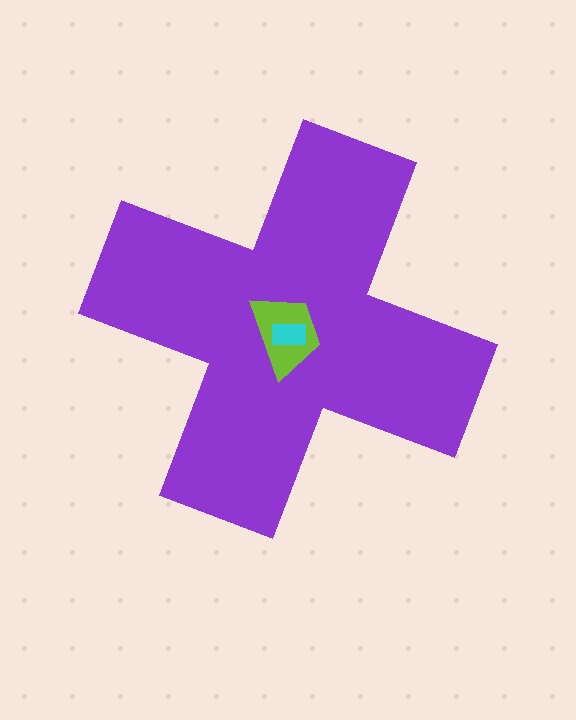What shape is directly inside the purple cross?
The lime trapezoid.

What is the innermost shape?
The cyan rectangle.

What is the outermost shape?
The purple cross.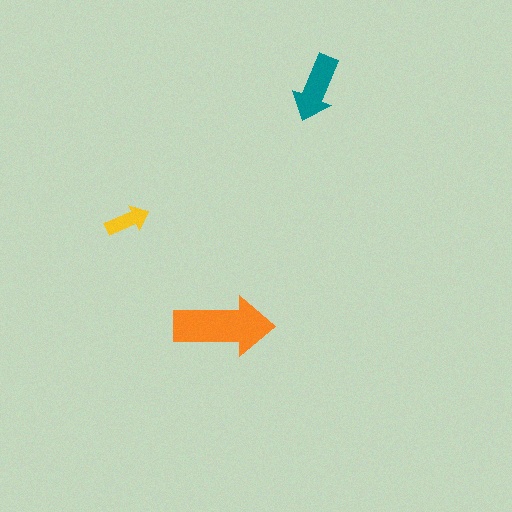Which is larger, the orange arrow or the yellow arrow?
The orange one.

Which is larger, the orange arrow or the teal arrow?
The orange one.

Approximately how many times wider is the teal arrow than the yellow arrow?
About 1.5 times wider.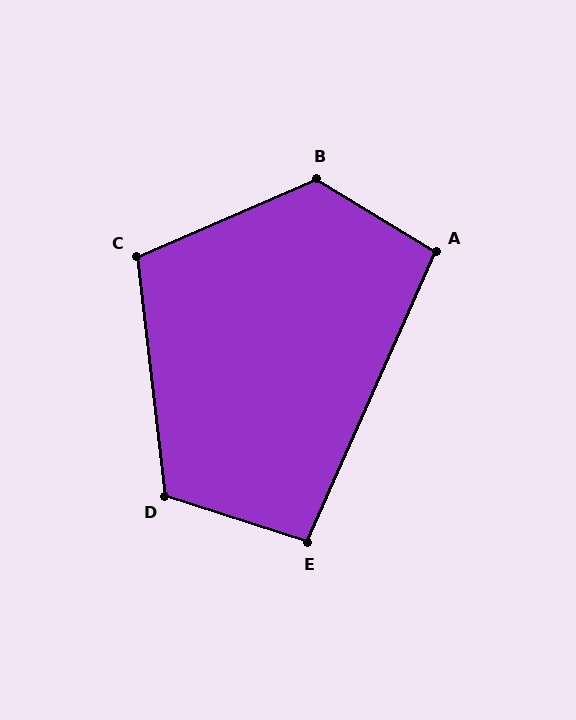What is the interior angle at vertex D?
Approximately 115 degrees (obtuse).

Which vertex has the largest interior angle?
B, at approximately 125 degrees.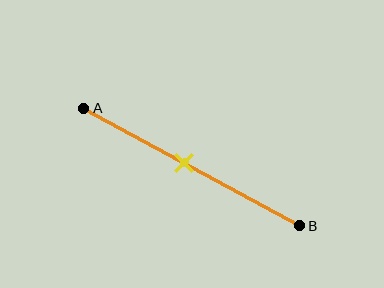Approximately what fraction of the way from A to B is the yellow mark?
The yellow mark is approximately 45% of the way from A to B.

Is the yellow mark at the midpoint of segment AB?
No, the mark is at about 45% from A, not at the 50% midpoint.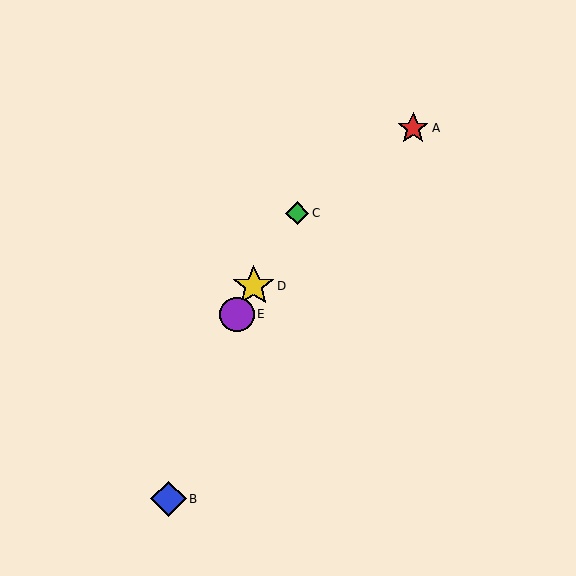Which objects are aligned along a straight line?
Objects C, D, E are aligned along a straight line.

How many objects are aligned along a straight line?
3 objects (C, D, E) are aligned along a straight line.